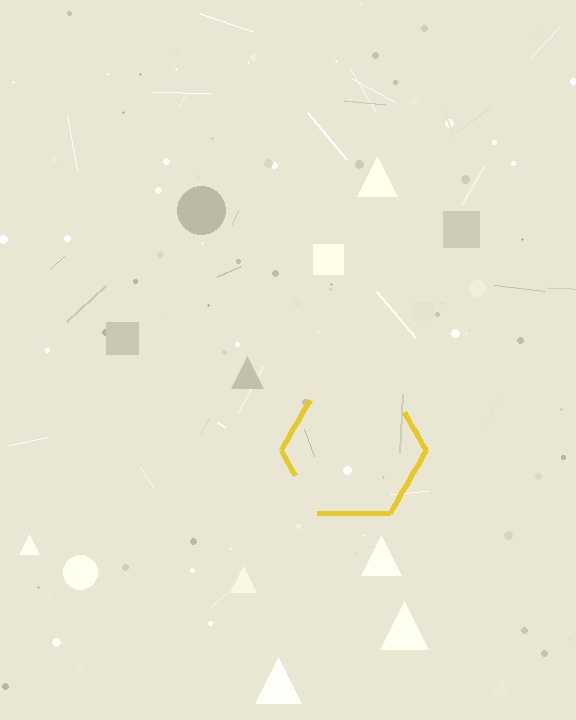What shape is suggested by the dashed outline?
The dashed outline suggests a hexagon.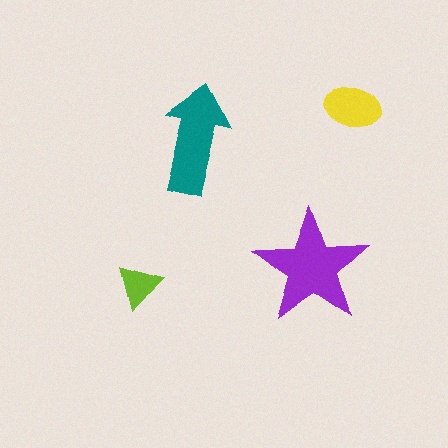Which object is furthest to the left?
The lime triangle is leftmost.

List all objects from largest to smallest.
The purple star, the teal arrow, the yellow ellipse, the lime triangle.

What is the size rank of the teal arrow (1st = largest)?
2nd.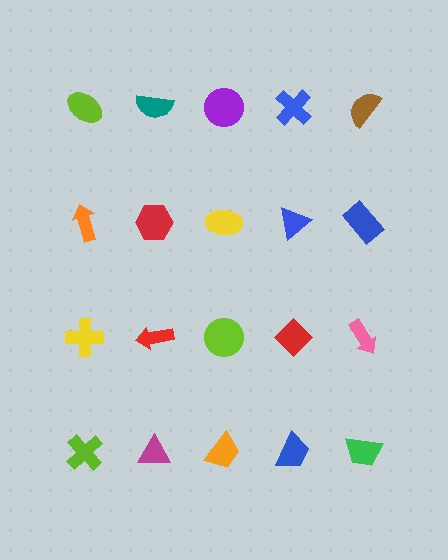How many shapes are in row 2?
5 shapes.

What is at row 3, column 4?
A red diamond.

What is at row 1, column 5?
A brown semicircle.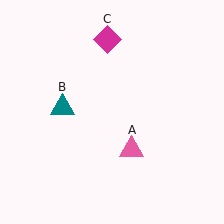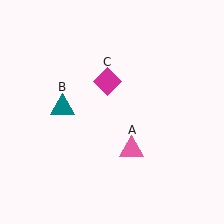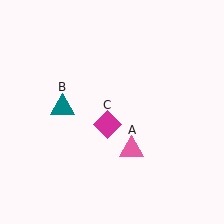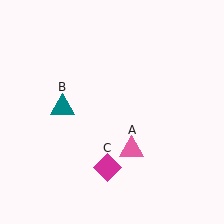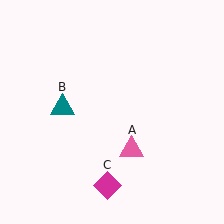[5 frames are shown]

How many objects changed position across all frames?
1 object changed position: magenta diamond (object C).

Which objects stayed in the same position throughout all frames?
Pink triangle (object A) and teal triangle (object B) remained stationary.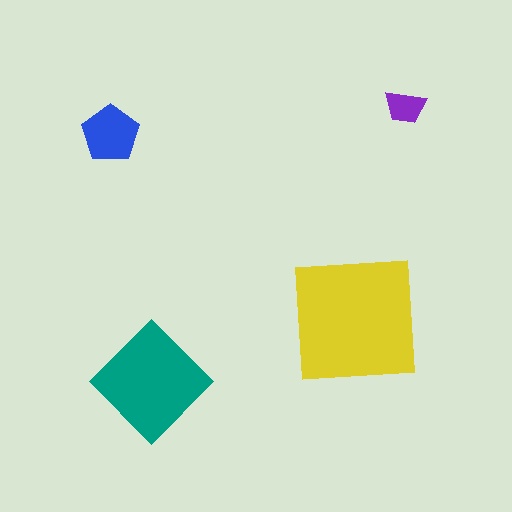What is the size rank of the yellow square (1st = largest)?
1st.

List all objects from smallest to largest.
The purple trapezoid, the blue pentagon, the teal diamond, the yellow square.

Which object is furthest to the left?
The blue pentagon is leftmost.